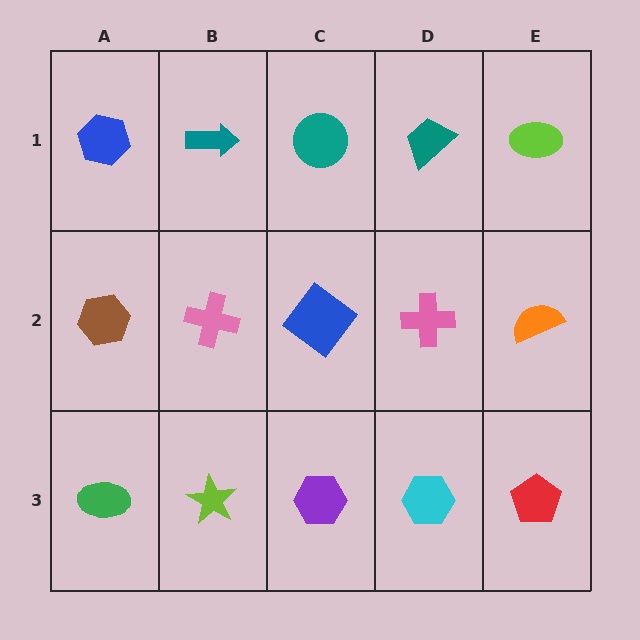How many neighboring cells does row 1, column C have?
3.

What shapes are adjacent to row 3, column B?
A pink cross (row 2, column B), a green ellipse (row 3, column A), a purple hexagon (row 3, column C).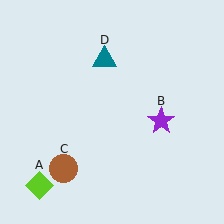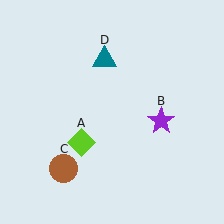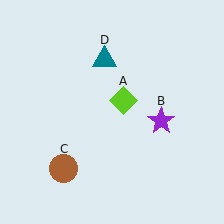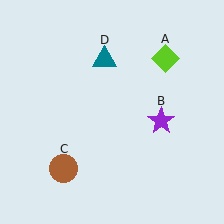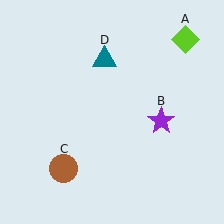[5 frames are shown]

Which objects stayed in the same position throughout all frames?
Purple star (object B) and brown circle (object C) and teal triangle (object D) remained stationary.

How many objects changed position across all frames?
1 object changed position: lime diamond (object A).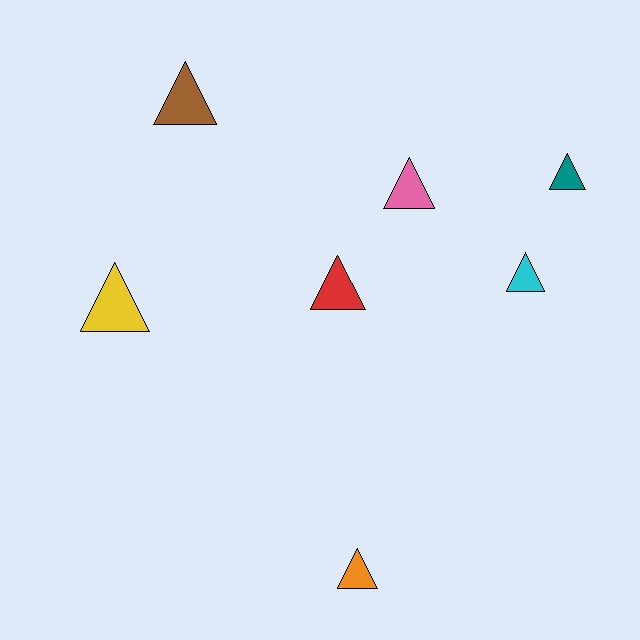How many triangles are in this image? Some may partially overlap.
There are 7 triangles.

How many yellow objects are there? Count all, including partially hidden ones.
There is 1 yellow object.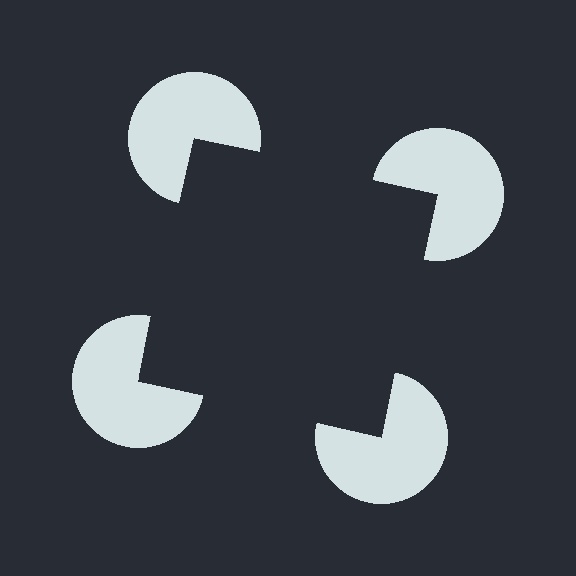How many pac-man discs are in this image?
There are 4 — one at each vertex of the illusory square.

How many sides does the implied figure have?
4 sides.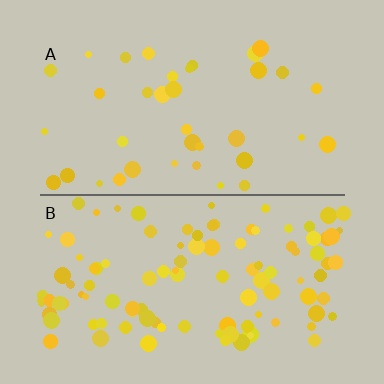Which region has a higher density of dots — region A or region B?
B (the bottom).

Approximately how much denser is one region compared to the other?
Approximately 2.8× — region B over region A.